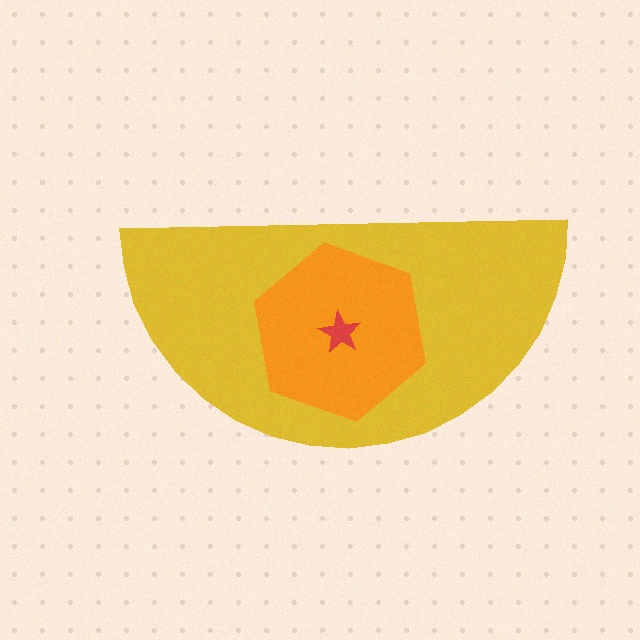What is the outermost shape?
The yellow semicircle.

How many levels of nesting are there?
3.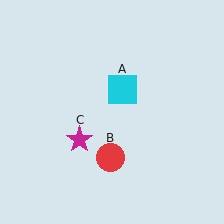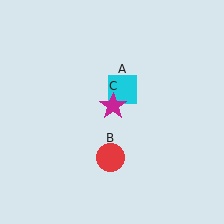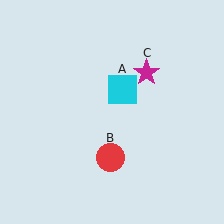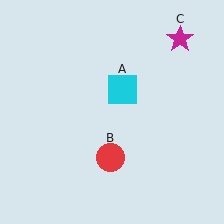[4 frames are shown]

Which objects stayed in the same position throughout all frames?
Cyan square (object A) and red circle (object B) remained stationary.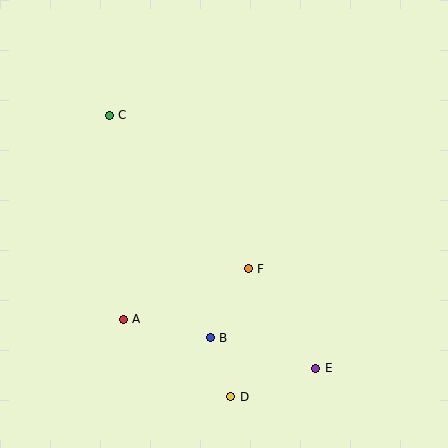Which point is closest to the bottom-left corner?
Point A is closest to the bottom-left corner.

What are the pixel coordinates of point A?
Point A is at (123, 319).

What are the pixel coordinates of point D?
Point D is at (231, 397).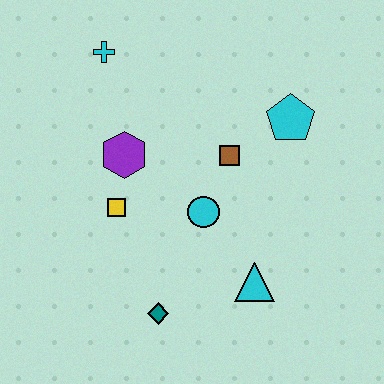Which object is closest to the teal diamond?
The cyan triangle is closest to the teal diamond.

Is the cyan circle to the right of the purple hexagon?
Yes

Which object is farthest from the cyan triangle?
The cyan cross is farthest from the cyan triangle.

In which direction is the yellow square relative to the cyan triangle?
The yellow square is to the left of the cyan triangle.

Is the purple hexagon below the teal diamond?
No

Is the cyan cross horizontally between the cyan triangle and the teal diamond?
No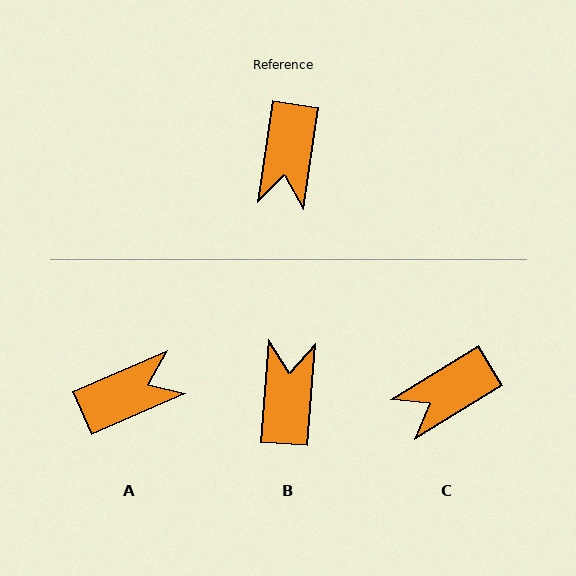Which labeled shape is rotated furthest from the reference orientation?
B, about 176 degrees away.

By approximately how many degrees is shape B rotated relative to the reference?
Approximately 176 degrees clockwise.